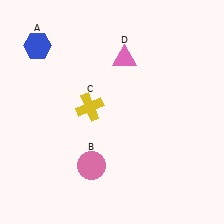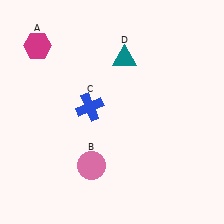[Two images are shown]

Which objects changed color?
A changed from blue to magenta. C changed from yellow to blue. D changed from pink to teal.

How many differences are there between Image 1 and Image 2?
There are 3 differences between the two images.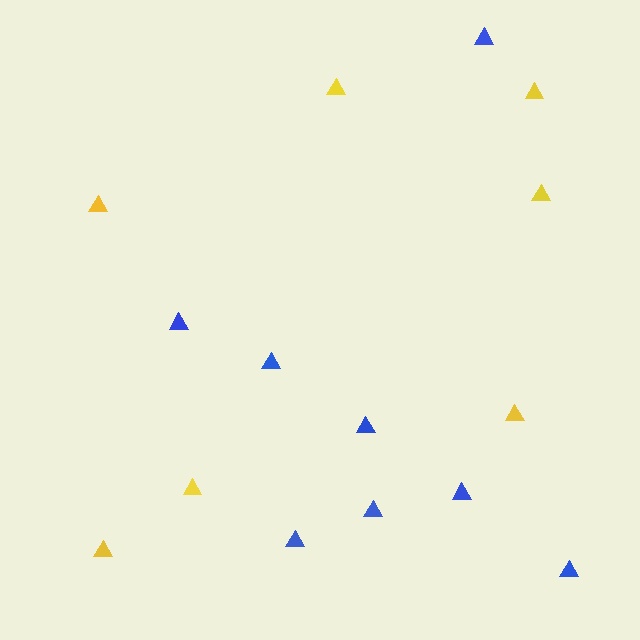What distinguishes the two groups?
There are 2 groups: one group of yellow triangles (7) and one group of blue triangles (8).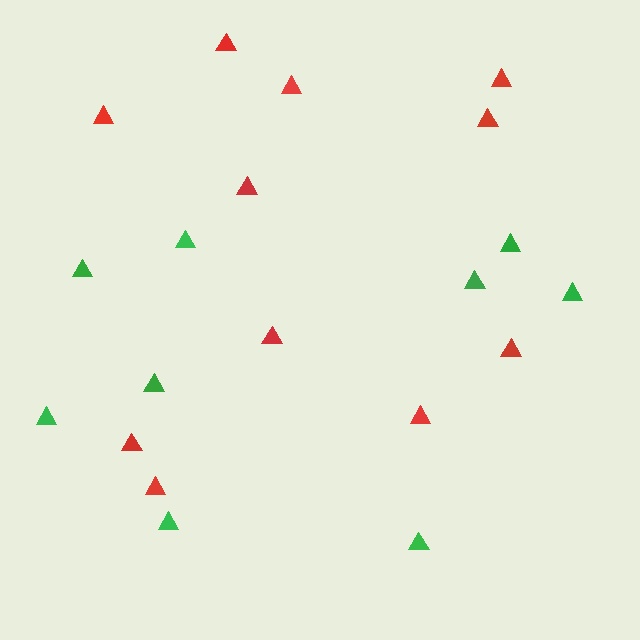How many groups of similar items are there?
There are 2 groups: one group of green triangles (9) and one group of red triangles (11).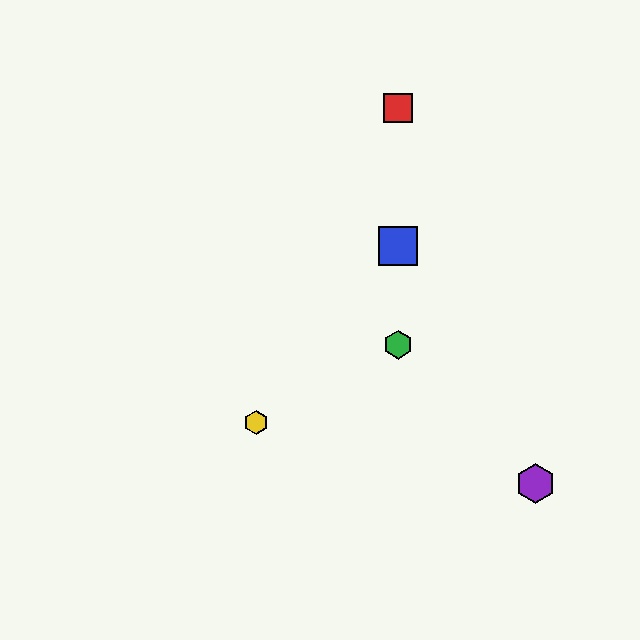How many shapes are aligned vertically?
3 shapes (the red square, the blue square, the green hexagon) are aligned vertically.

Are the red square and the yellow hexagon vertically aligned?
No, the red square is at x≈398 and the yellow hexagon is at x≈256.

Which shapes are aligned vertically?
The red square, the blue square, the green hexagon are aligned vertically.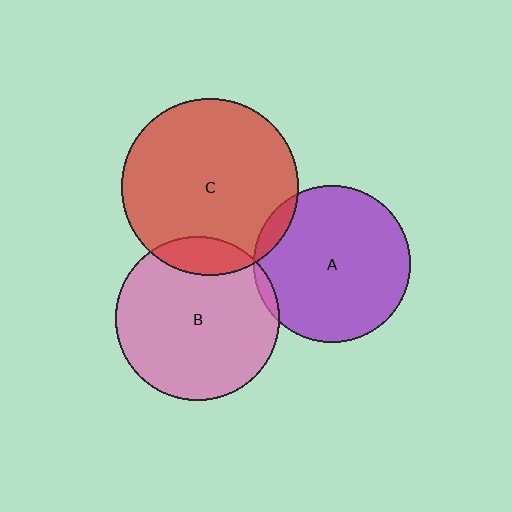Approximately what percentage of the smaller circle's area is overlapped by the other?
Approximately 15%.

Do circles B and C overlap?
Yes.